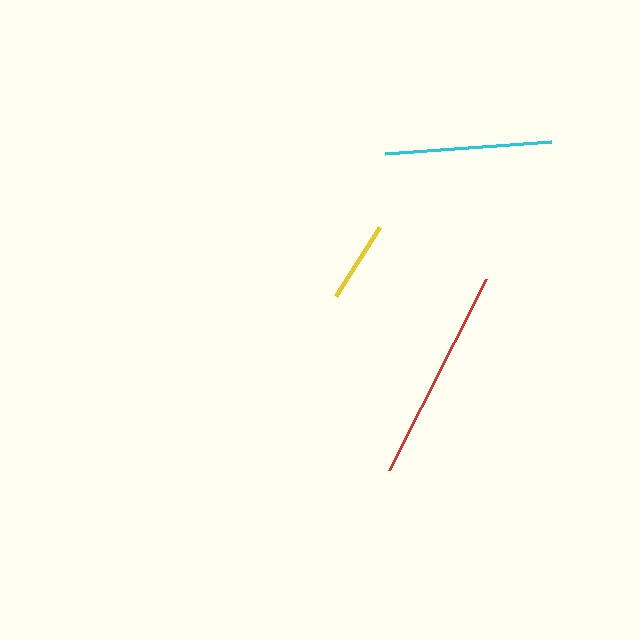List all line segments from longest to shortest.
From longest to shortest: red, cyan, yellow.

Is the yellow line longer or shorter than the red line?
The red line is longer than the yellow line.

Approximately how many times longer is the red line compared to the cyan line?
The red line is approximately 1.3 times the length of the cyan line.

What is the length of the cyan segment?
The cyan segment is approximately 166 pixels long.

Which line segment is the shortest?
The yellow line is the shortest at approximately 82 pixels.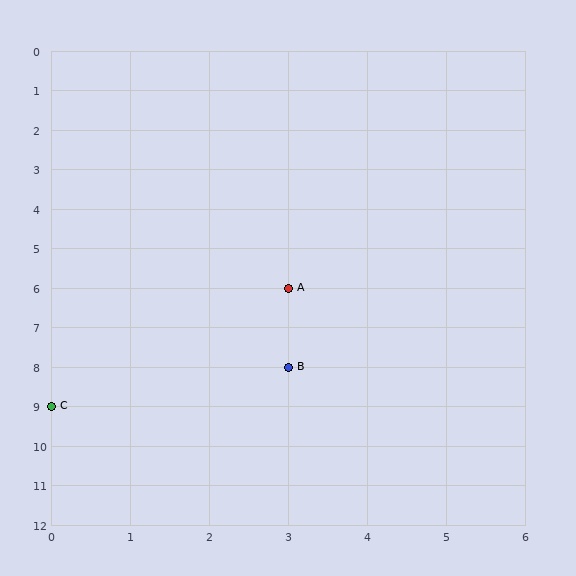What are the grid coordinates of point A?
Point A is at grid coordinates (3, 6).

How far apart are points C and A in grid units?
Points C and A are 3 columns and 3 rows apart (about 4.2 grid units diagonally).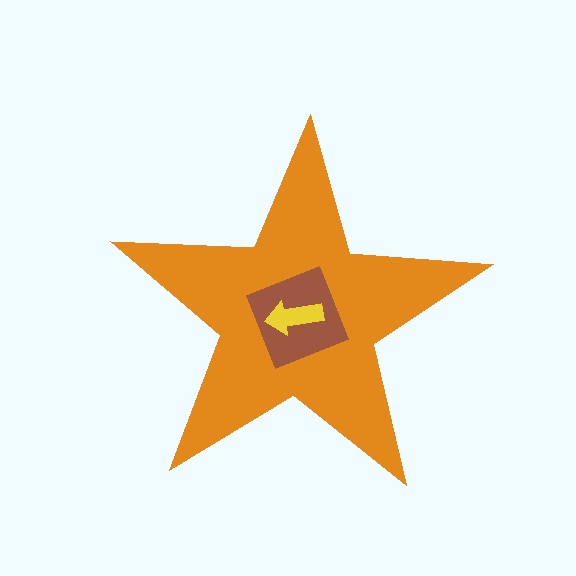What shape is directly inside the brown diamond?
The yellow arrow.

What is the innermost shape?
The yellow arrow.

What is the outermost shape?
The orange star.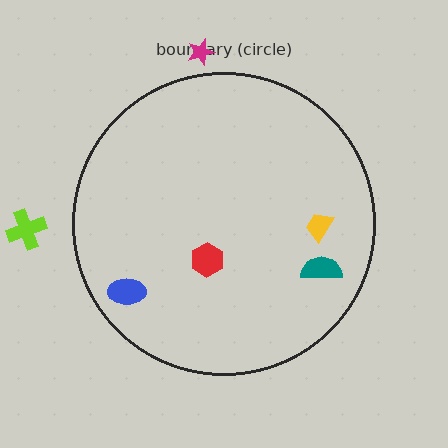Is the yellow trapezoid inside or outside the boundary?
Inside.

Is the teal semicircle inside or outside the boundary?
Inside.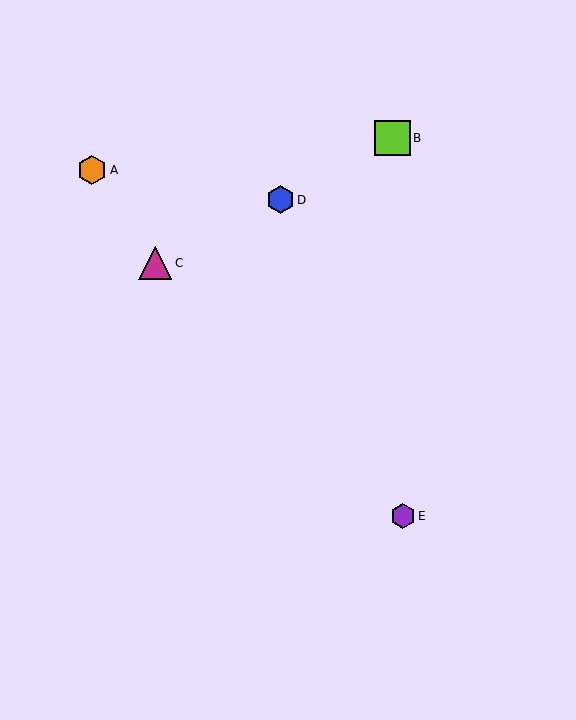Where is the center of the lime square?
The center of the lime square is at (393, 138).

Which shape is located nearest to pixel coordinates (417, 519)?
The purple hexagon (labeled E) at (403, 516) is nearest to that location.